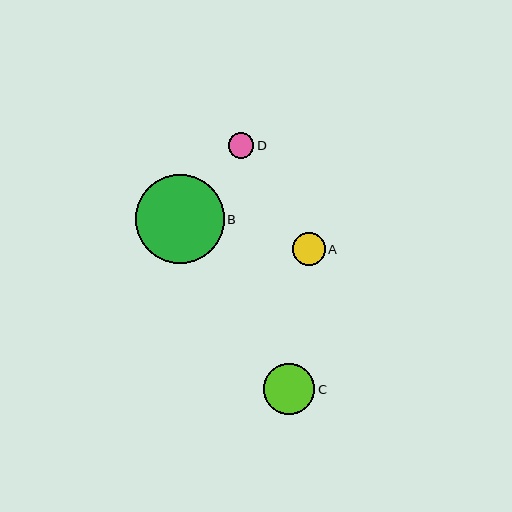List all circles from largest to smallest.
From largest to smallest: B, C, A, D.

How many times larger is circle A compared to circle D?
Circle A is approximately 1.3 times the size of circle D.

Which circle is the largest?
Circle B is the largest with a size of approximately 89 pixels.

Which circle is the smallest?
Circle D is the smallest with a size of approximately 25 pixels.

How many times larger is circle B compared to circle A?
Circle B is approximately 2.7 times the size of circle A.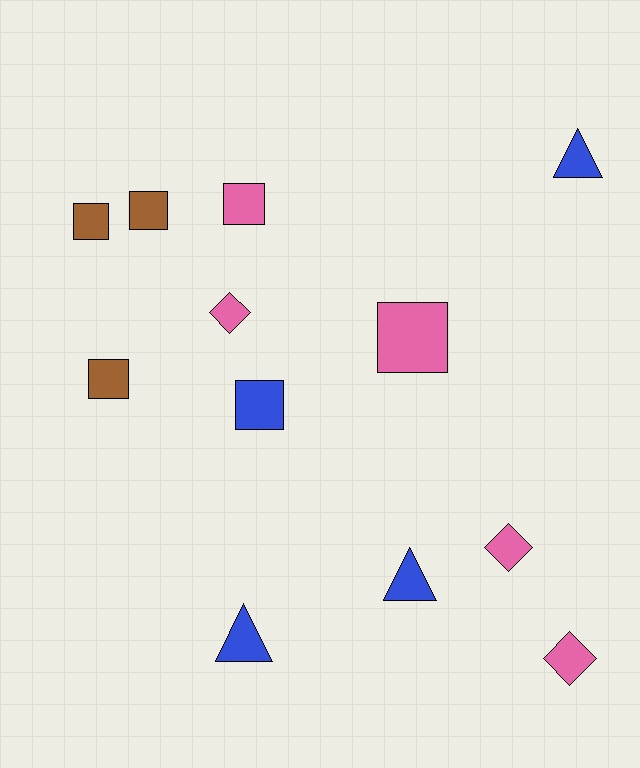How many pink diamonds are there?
There are 3 pink diamonds.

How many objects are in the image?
There are 12 objects.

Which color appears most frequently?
Pink, with 5 objects.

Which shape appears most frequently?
Square, with 6 objects.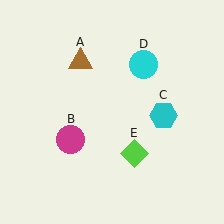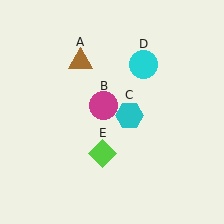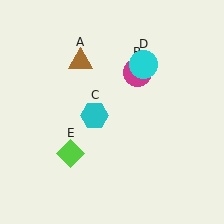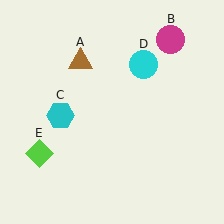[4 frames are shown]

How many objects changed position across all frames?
3 objects changed position: magenta circle (object B), cyan hexagon (object C), lime diamond (object E).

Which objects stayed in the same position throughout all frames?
Brown triangle (object A) and cyan circle (object D) remained stationary.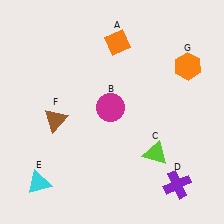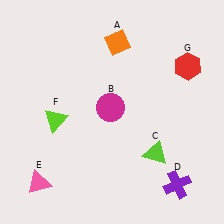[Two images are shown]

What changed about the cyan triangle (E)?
In Image 1, E is cyan. In Image 2, it changed to pink.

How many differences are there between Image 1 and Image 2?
There are 3 differences between the two images.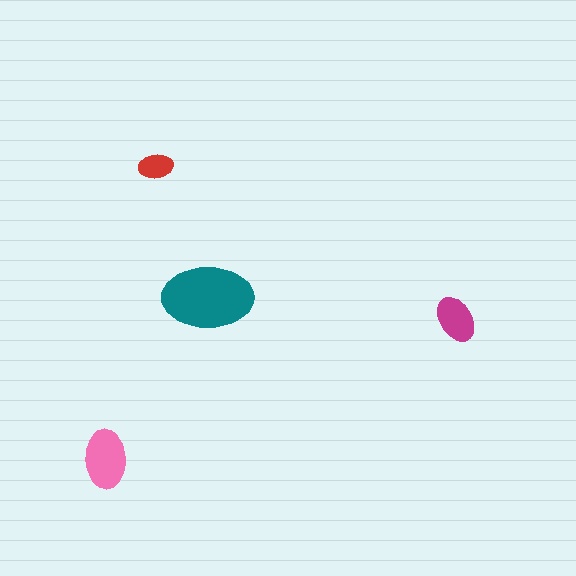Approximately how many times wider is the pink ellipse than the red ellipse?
About 1.5 times wider.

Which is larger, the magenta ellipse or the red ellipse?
The magenta one.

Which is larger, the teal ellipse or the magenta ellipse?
The teal one.